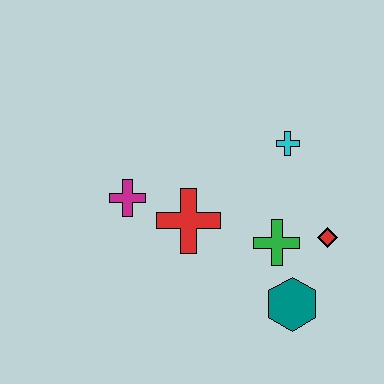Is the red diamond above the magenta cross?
No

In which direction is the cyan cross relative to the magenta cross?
The cyan cross is to the right of the magenta cross.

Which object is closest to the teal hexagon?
The green cross is closest to the teal hexagon.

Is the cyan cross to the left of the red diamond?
Yes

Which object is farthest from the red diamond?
The magenta cross is farthest from the red diamond.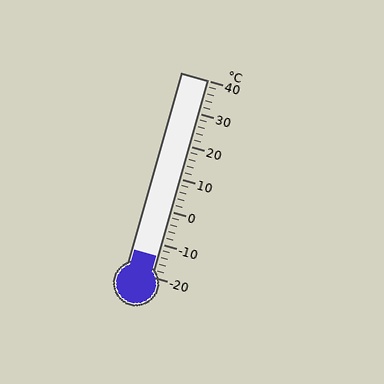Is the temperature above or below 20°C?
The temperature is below 20°C.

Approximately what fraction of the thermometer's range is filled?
The thermometer is filled to approximately 10% of its range.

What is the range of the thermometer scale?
The thermometer scale ranges from -20°C to 40°C.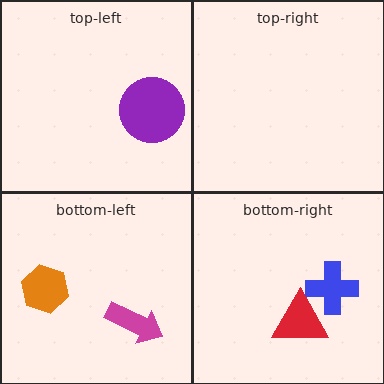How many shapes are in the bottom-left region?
2.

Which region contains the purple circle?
The top-left region.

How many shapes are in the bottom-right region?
2.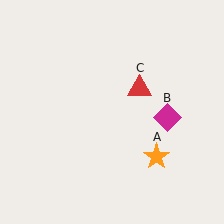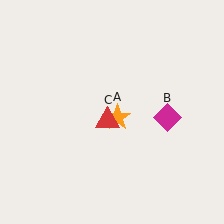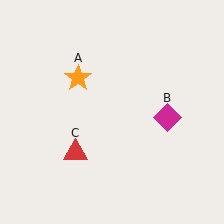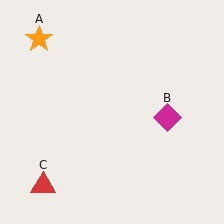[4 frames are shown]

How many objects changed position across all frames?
2 objects changed position: orange star (object A), red triangle (object C).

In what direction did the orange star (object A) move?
The orange star (object A) moved up and to the left.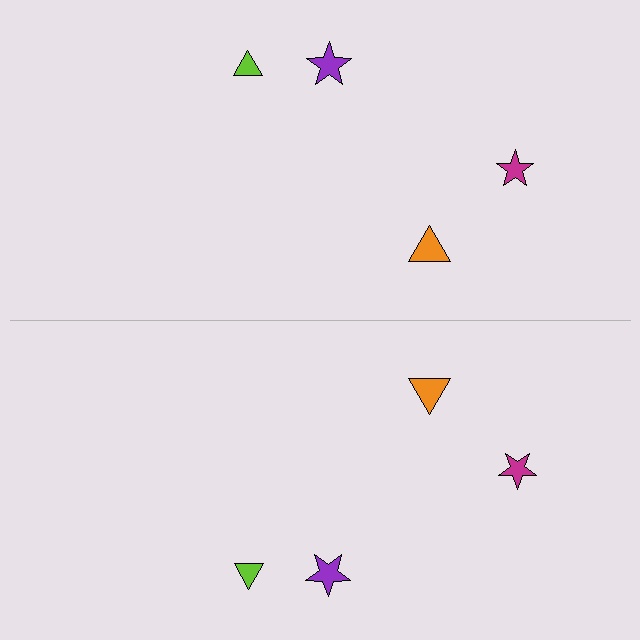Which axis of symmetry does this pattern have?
The pattern has a horizontal axis of symmetry running through the center of the image.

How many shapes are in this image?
There are 8 shapes in this image.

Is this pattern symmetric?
Yes, this pattern has bilateral (reflection) symmetry.